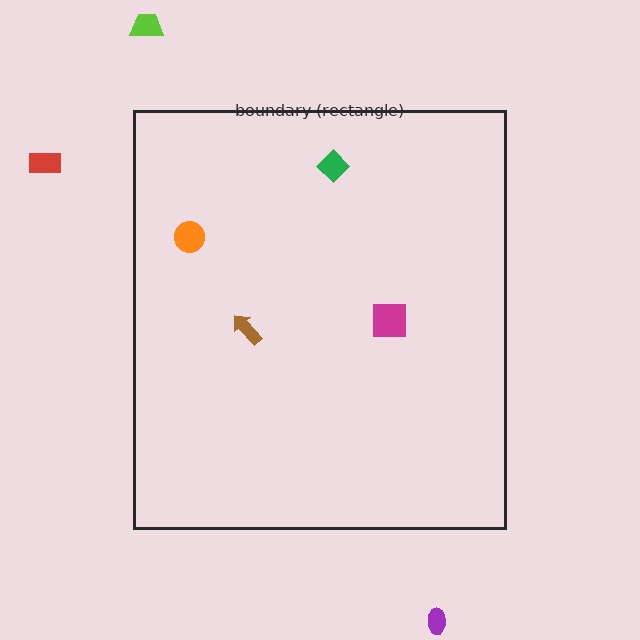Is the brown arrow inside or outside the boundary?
Inside.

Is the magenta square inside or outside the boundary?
Inside.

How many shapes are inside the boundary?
4 inside, 3 outside.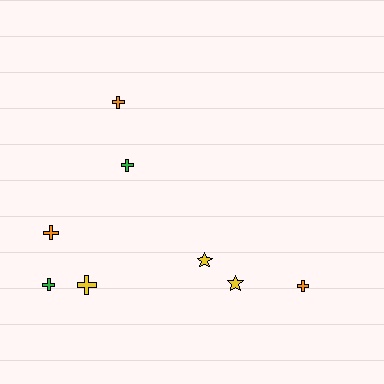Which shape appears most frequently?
Cross, with 6 objects.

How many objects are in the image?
There are 8 objects.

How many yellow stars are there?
There are 2 yellow stars.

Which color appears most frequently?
Orange, with 3 objects.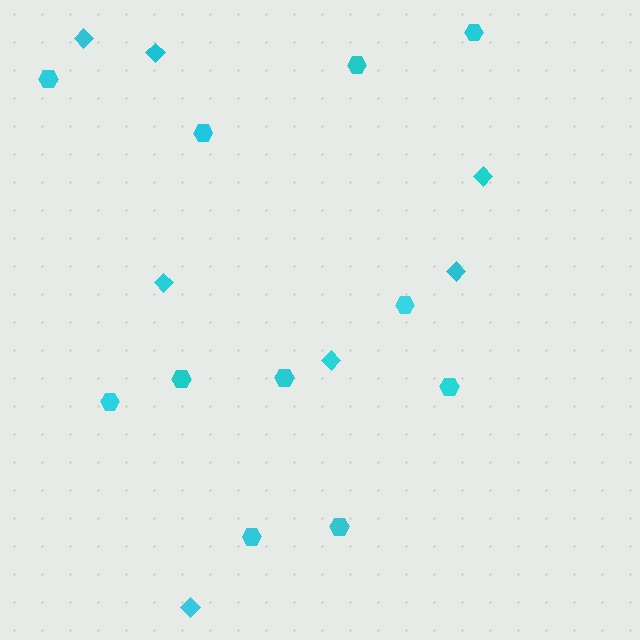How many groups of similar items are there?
There are 2 groups: one group of hexagons (11) and one group of diamonds (7).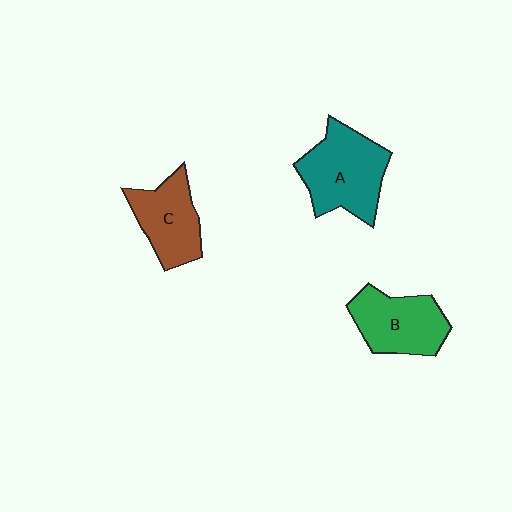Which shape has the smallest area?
Shape C (brown).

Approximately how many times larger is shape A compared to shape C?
Approximately 1.3 times.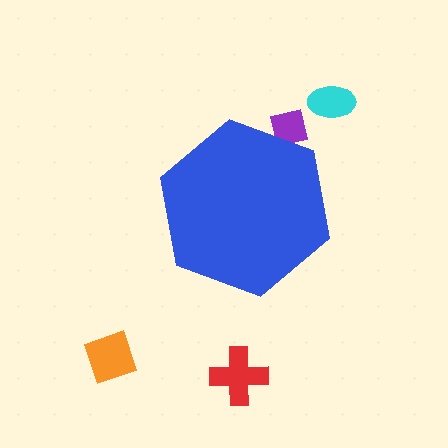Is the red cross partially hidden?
No, the red cross is fully visible.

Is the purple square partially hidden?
Yes, the purple square is partially hidden behind the blue hexagon.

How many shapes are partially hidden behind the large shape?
1 shape is partially hidden.